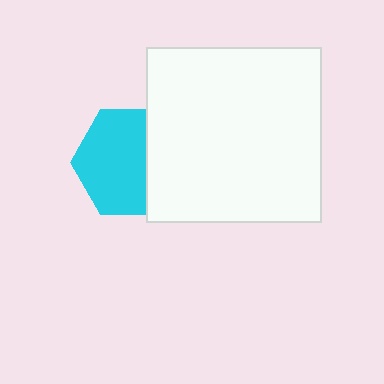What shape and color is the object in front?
The object in front is a white square.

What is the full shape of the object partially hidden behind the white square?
The partially hidden object is a cyan hexagon.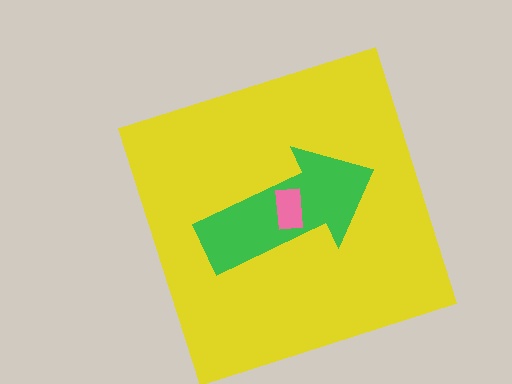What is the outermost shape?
The yellow square.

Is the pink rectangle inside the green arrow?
Yes.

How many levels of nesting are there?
3.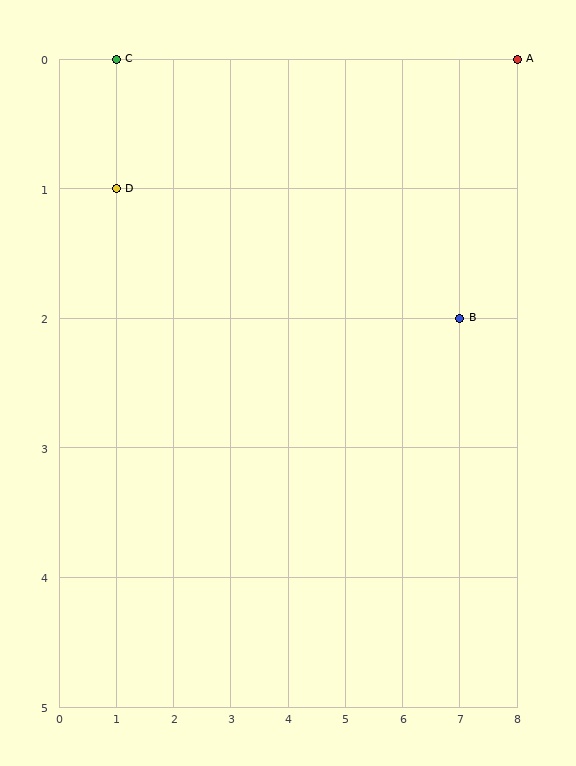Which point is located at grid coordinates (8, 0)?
Point A is at (8, 0).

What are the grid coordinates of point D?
Point D is at grid coordinates (1, 1).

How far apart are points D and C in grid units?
Points D and C are 1 row apart.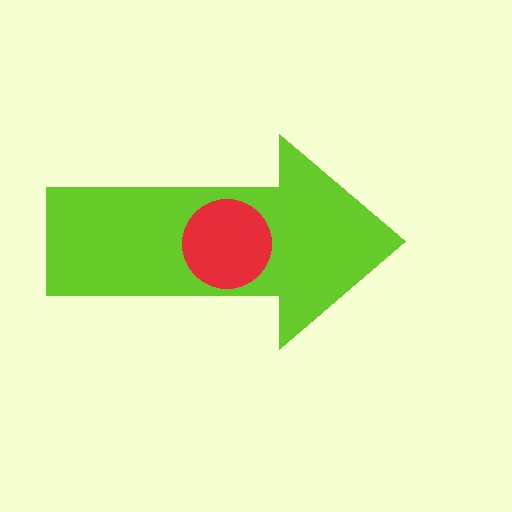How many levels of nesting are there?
2.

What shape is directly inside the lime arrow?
The red circle.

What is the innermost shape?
The red circle.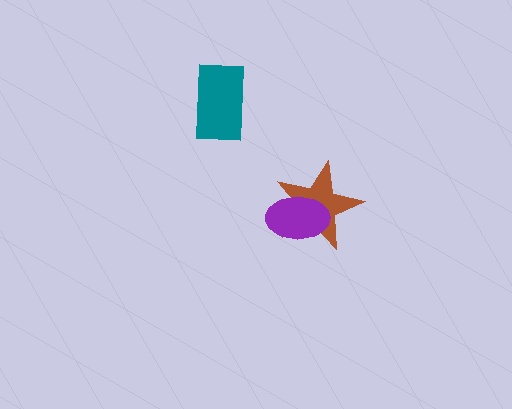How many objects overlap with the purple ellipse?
1 object overlaps with the purple ellipse.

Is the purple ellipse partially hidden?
No, no other shape covers it.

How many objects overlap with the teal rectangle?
0 objects overlap with the teal rectangle.